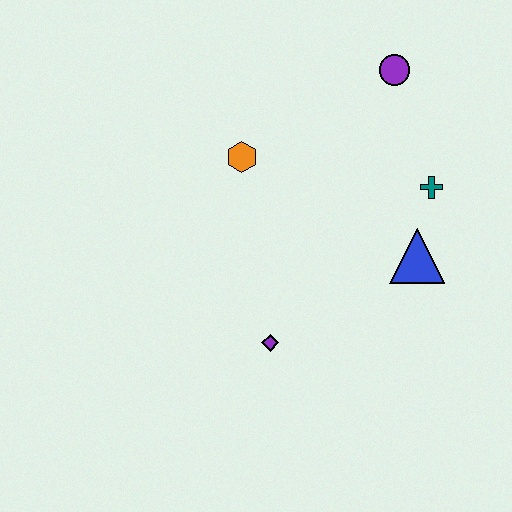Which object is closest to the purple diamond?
The blue triangle is closest to the purple diamond.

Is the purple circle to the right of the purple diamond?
Yes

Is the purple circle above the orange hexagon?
Yes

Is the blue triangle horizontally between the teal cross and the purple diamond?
Yes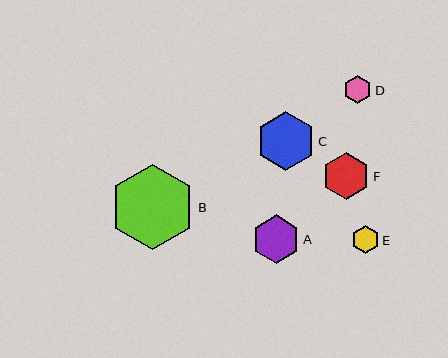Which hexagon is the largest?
Hexagon B is the largest with a size of approximately 85 pixels.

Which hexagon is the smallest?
Hexagon E is the smallest with a size of approximately 28 pixels.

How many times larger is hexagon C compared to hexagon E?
Hexagon C is approximately 2.1 times the size of hexagon E.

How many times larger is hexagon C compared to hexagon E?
Hexagon C is approximately 2.1 times the size of hexagon E.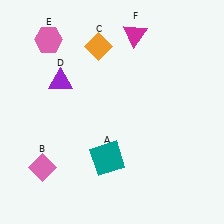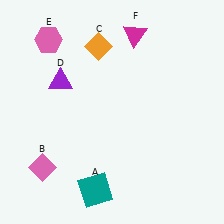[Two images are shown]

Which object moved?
The teal square (A) moved down.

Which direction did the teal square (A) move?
The teal square (A) moved down.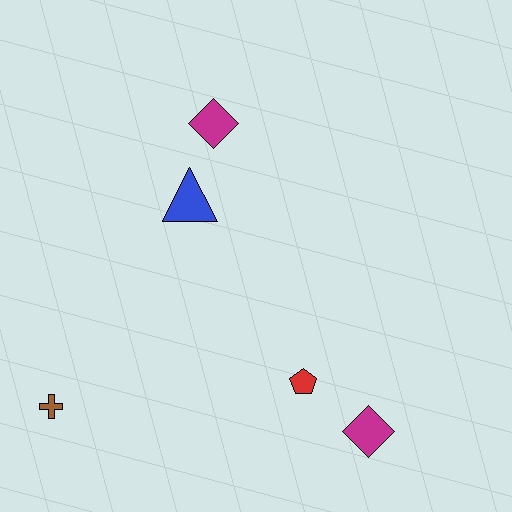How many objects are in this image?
There are 5 objects.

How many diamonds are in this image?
There are 2 diamonds.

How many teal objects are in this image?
There are no teal objects.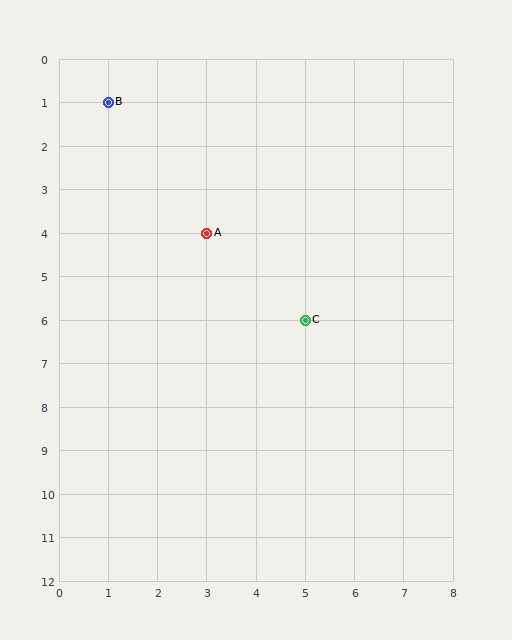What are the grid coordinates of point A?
Point A is at grid coordinates (3, 4).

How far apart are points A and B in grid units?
Points A and B are 2 columns and 3 rows apart (about 3.6 grid units diagonally).